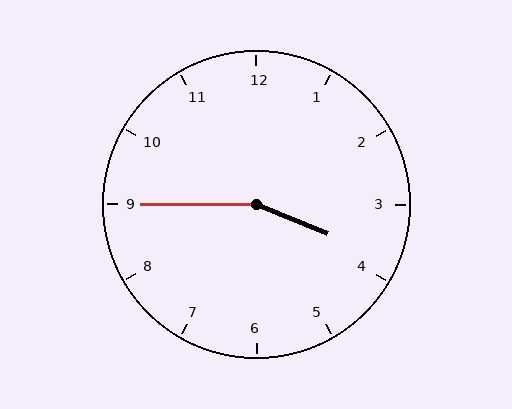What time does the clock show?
3:45.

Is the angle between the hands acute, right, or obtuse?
It is obtuse.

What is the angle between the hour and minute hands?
Approximately 158 degrees.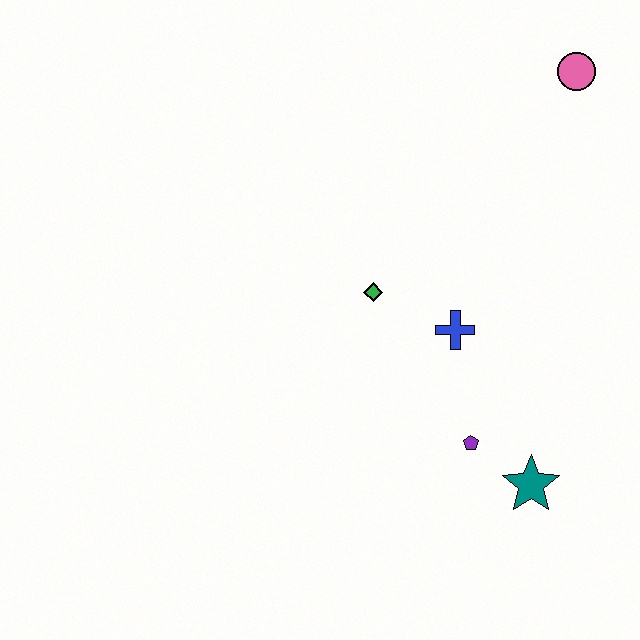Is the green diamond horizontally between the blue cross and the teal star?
No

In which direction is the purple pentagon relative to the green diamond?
The purple pentagon is below the green diamond.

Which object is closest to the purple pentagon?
The teal star is closest to the purple pentagon.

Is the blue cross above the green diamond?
No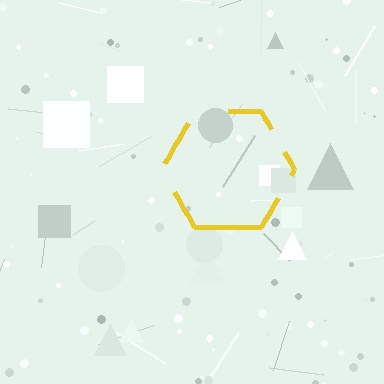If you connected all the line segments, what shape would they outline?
They would outline a hexagon.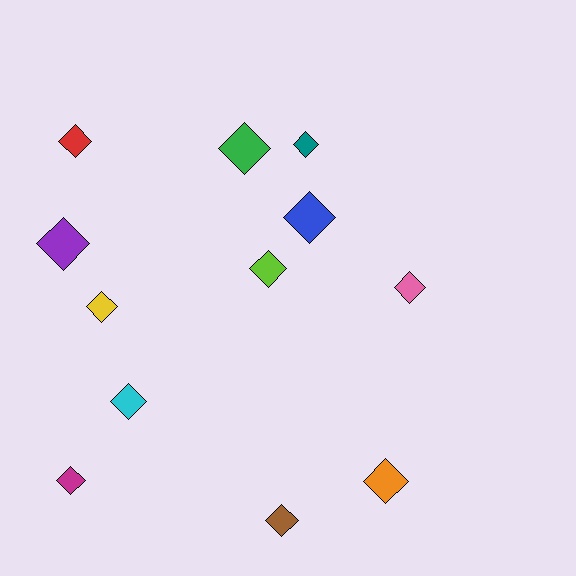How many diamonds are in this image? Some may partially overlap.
There are 12 diamonds.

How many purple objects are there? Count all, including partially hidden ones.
There is 1 purple object.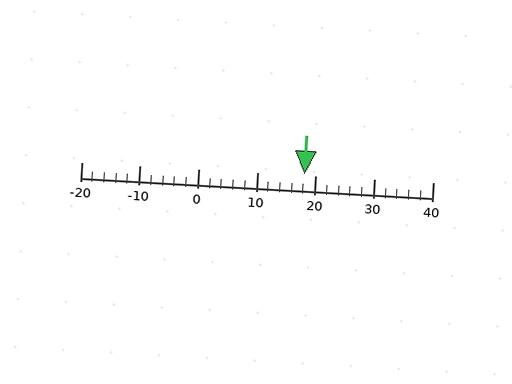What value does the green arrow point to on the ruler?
The green arrow points to approximately 18.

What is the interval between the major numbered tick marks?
The major tick marks are spaced 10 units apart.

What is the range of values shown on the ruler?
The ruler shows values from -20 to 40.